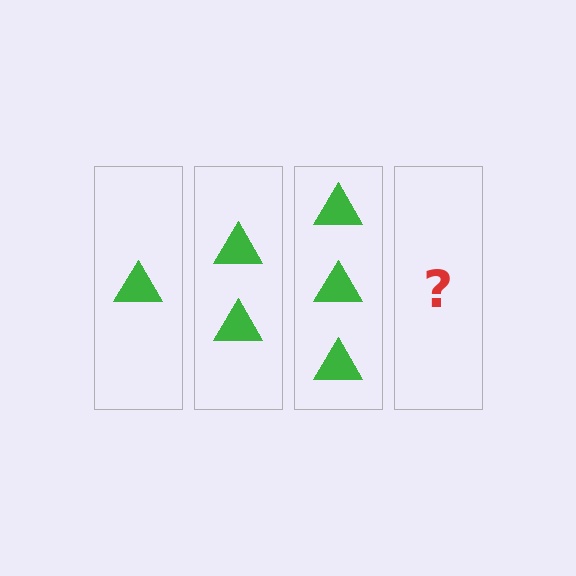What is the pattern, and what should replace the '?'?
The pattern is that each step adds one more triangle. The '?' should be 4 triangles.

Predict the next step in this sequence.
The next step is 4 triangles.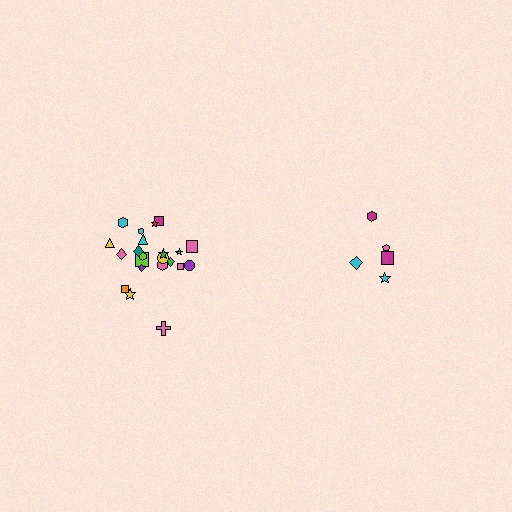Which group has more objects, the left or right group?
The left group.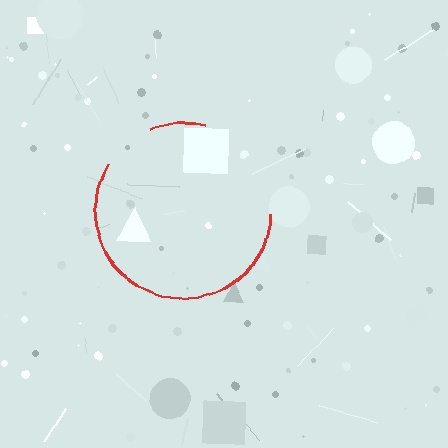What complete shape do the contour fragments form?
The contour fragments form a circle.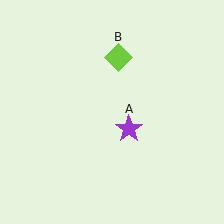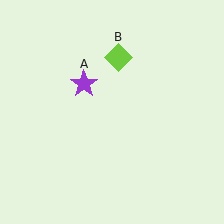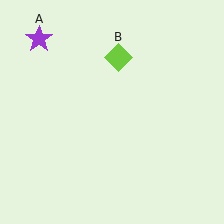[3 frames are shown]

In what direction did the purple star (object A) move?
The purple star (object A) moved up and to the left.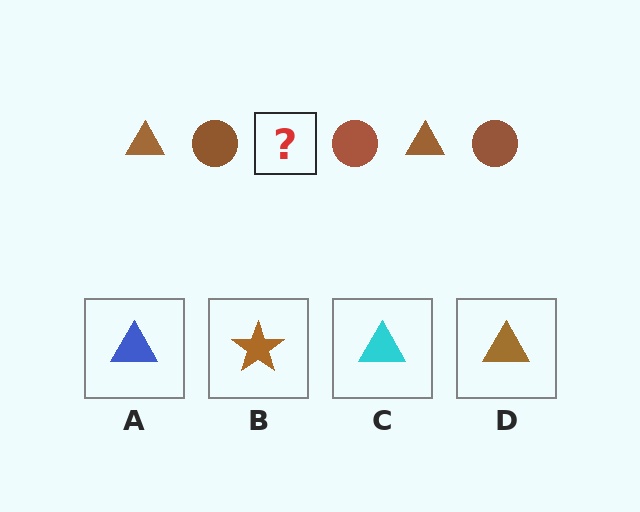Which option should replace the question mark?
Option D.